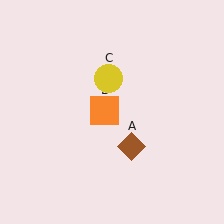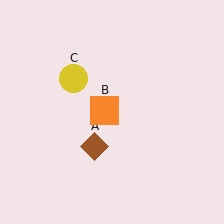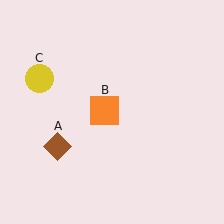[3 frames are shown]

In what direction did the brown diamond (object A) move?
The brown diamond (object A) moved left.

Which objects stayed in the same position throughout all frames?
Orange square (object B) remained stationary.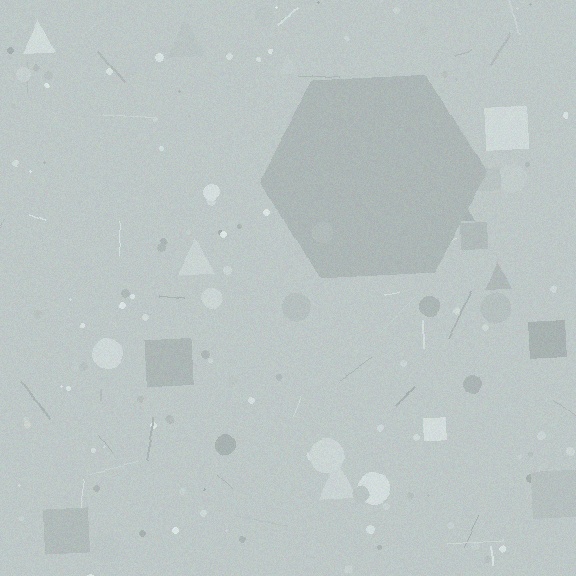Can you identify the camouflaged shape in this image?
The camouflaged shape is a hexagon.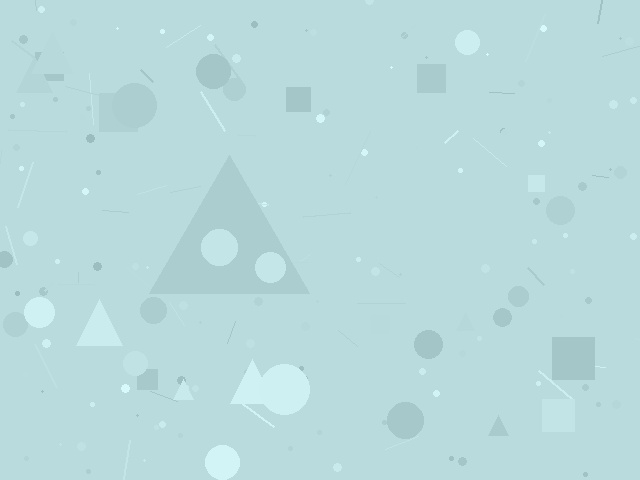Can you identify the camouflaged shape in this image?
The camouflaged shape is a triangle.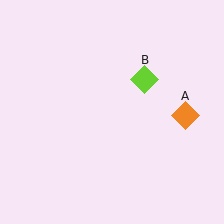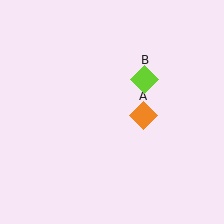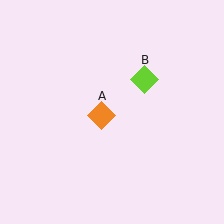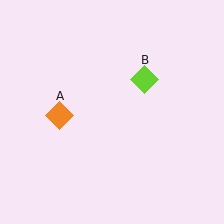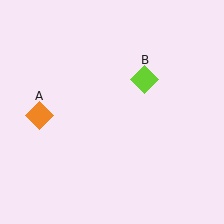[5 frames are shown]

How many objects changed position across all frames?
1 object changed position: orange diamond (object A).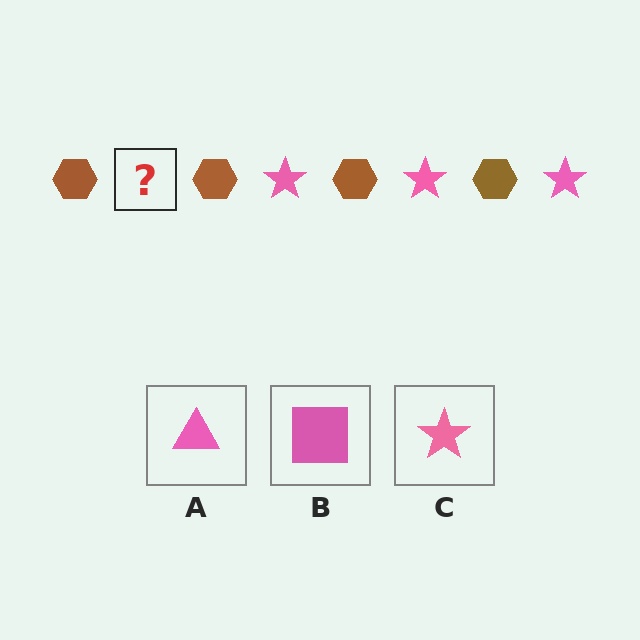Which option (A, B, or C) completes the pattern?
C.